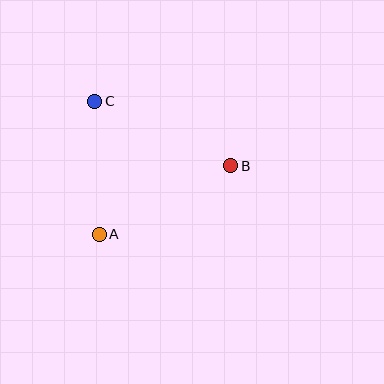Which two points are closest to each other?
Points A and C are closest to each other.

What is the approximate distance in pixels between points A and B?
The distance between A and B is approximately 148 pixels.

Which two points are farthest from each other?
Points B and C are farthest from each other.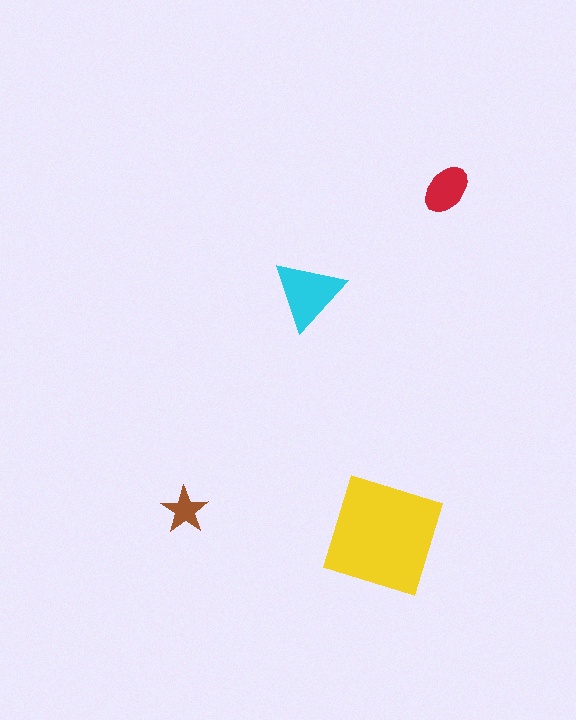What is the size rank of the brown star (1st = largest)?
4th.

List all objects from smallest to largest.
The brown star, the red ellipse, the cyan triangle, the yellow square.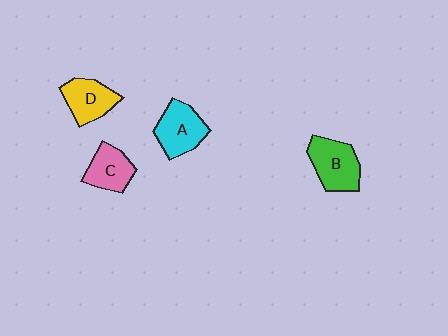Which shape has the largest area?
Shape B (green).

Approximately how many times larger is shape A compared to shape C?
Approximately 1.2 times.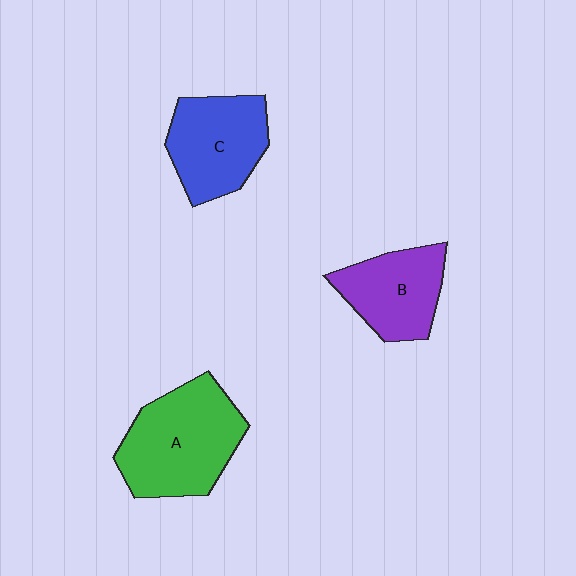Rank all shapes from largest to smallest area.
From largest to smallest: A (green), C (blue), B (purple).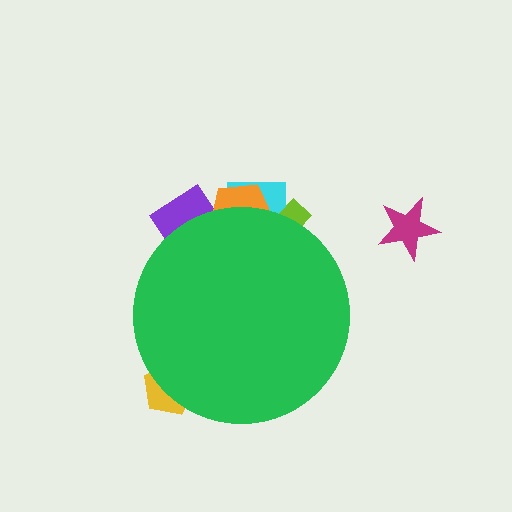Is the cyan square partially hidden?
Yes, the cyan square is partially hidden behind the green circle.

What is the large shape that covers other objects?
A green circle.